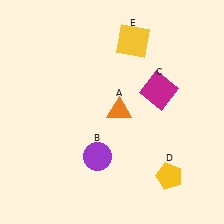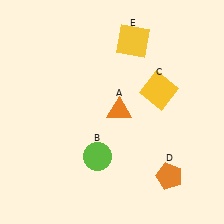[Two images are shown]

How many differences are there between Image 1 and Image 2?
There are 3 differences between the two images.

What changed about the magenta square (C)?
In Image 1, C is magenta. In Image 2, it changed to yellow.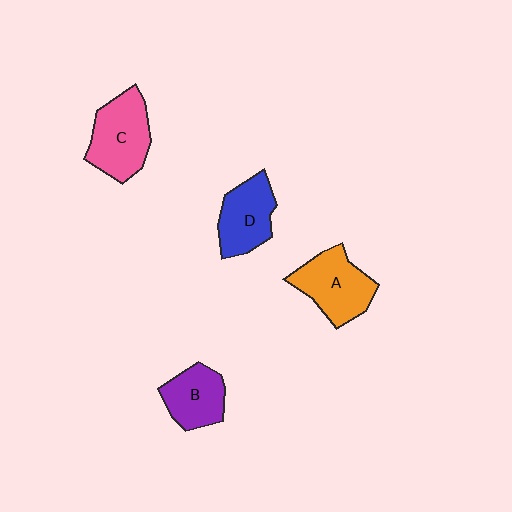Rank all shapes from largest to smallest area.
From largest to smallest: C (pink), A (orange), D (blue), B (purple).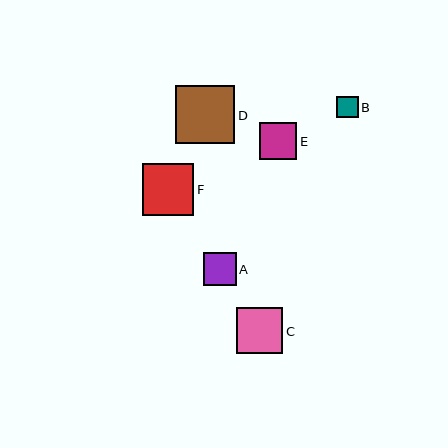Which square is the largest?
Square D is the largest with a size of approximately 59 pixels.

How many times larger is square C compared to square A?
Square C is approximately 1.4 times the size of square A.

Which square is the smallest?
Square B is the smallest with a size of approximately 21 pixels.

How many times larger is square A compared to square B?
Square A is approximately 1.5 times the size of square B.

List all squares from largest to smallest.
From largest to smallest: D, F, C, E, A, B.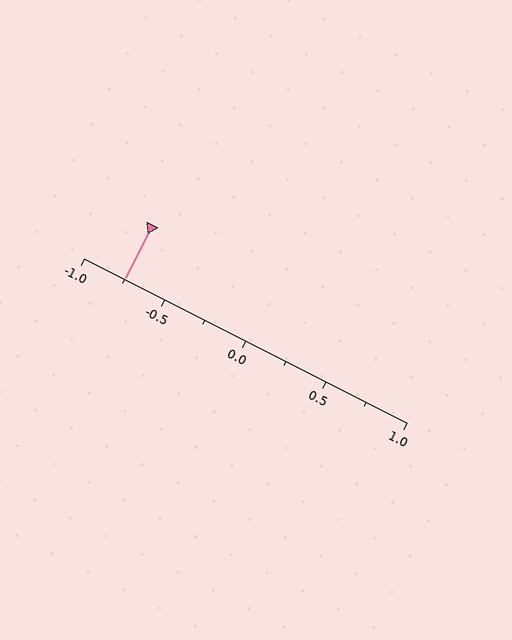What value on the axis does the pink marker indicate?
The marker indicates approximately -0.75.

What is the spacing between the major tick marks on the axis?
The major ticks are spaced 0.5 apart.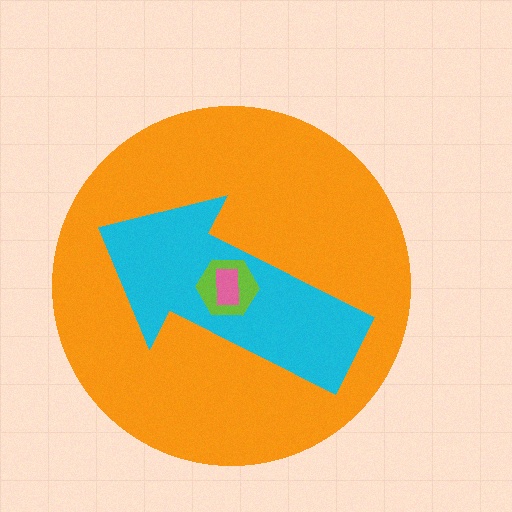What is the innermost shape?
The pink rectangle.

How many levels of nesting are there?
4.